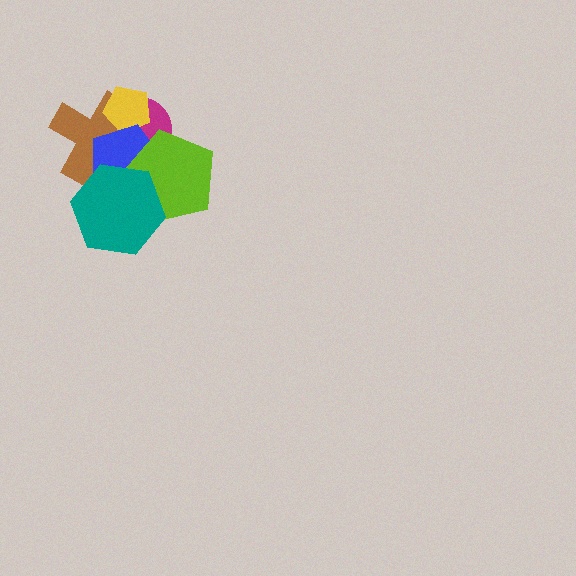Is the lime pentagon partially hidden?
Yes, it is partially covered by another shape.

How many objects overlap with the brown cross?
5 objects overlap with the brown cross.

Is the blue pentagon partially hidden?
Yes, it is partially covered by another shape.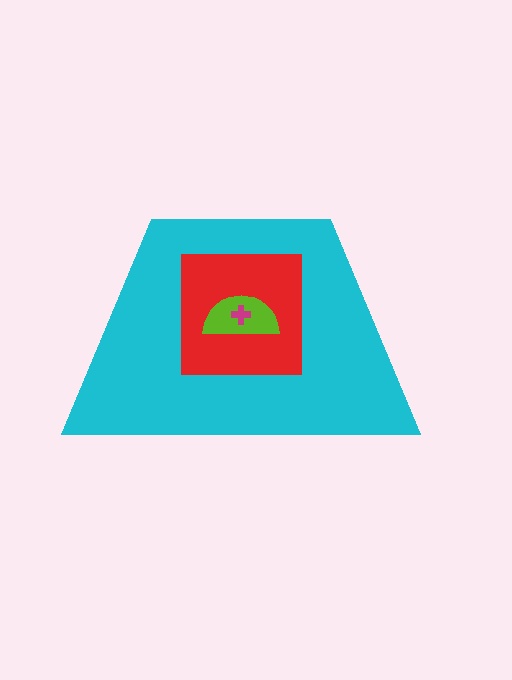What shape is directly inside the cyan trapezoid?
The red square.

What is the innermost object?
The magenta cross.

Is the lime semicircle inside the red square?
Yes.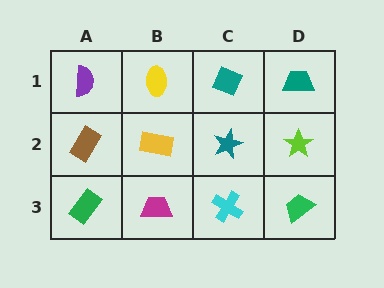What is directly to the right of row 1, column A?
A yellow ellipse.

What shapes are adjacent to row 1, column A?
A brown rectangle (row 2, column A), a yellow ellipse (row 1, column B).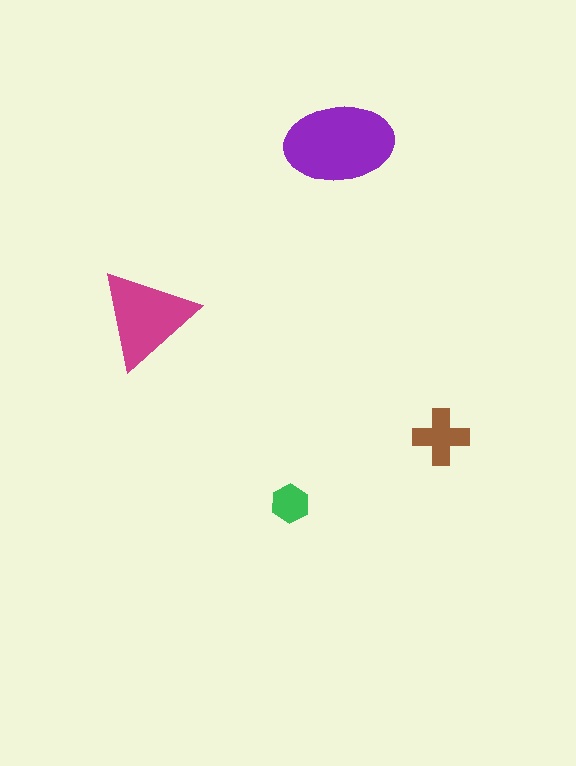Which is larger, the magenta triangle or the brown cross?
The magenta triangle.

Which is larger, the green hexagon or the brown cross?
The brown cross.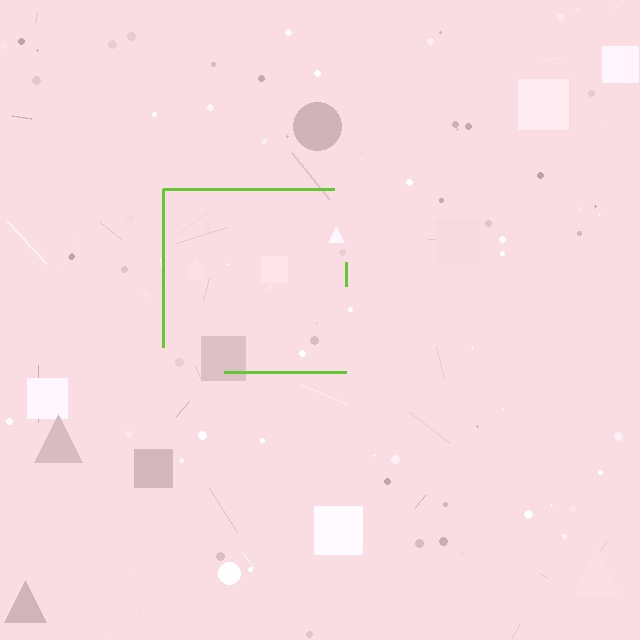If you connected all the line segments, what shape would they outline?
They would outline a square.